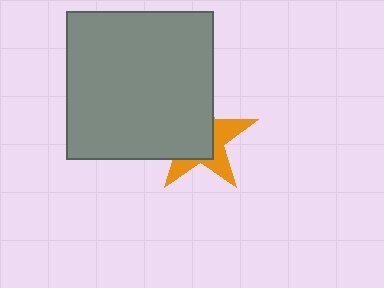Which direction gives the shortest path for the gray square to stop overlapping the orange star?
Moving toward the upper-left gives the shortest separation.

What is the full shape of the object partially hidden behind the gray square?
The partially hidden object is an orange star.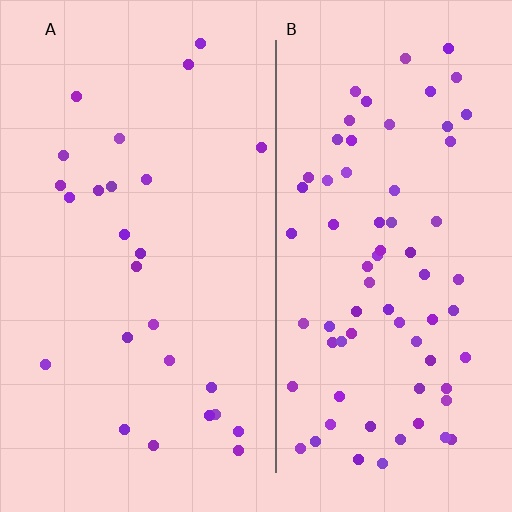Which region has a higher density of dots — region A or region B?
B (the right).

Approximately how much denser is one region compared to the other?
Approximately 2.8× — region B over region A.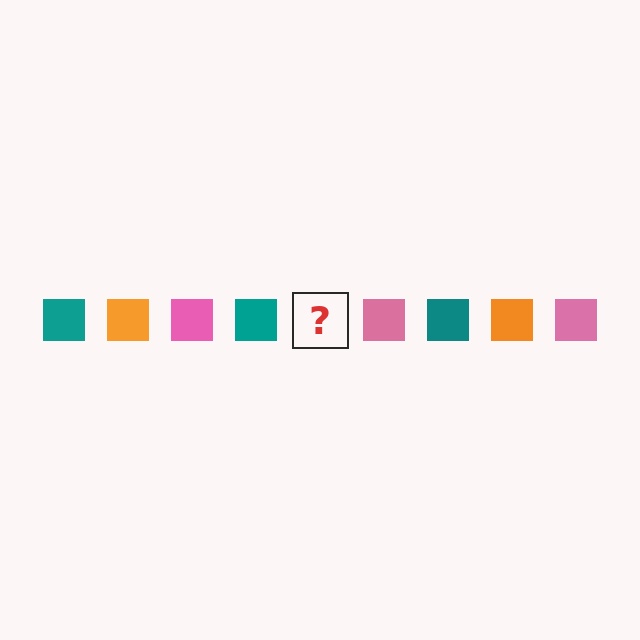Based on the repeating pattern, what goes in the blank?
The blank should be an orange square.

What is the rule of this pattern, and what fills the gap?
The rule is that the pattern cycles through teal, orange, pink squares. The gap should be filled with an orange square.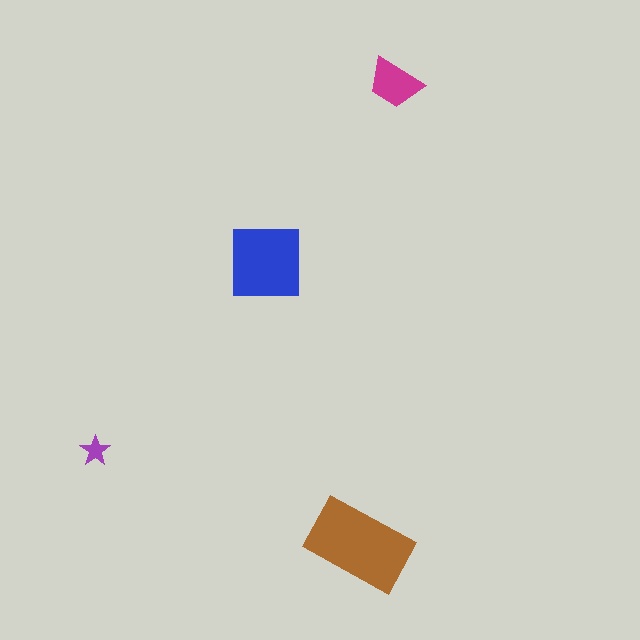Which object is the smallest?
The purple star.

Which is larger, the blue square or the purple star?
The blue square.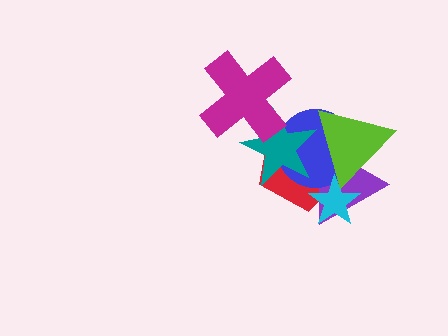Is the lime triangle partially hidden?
Yes, it is partially covered by another shape.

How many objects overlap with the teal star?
5 objects overlap with the teal star.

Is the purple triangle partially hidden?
Yes, it is partially covered by another shape.